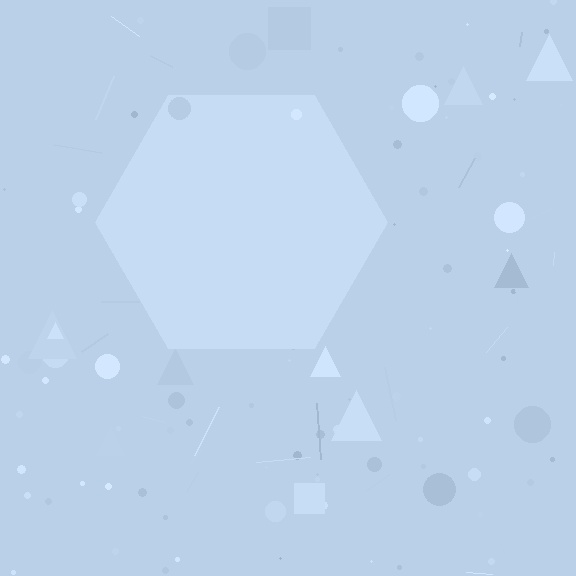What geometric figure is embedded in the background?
A hexagon is embedded in the background.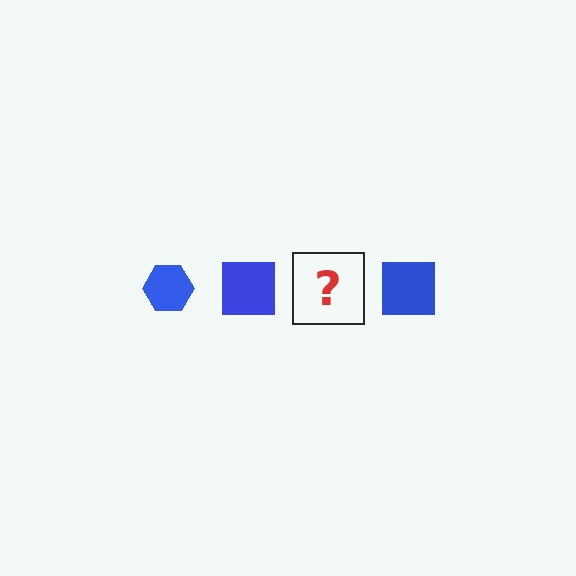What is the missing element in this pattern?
The missing element is a blue hexagon.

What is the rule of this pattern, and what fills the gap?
The rule is that the pattern cycles through hexagon, square shapes in blue. The gap should be filled with a blue hexagon.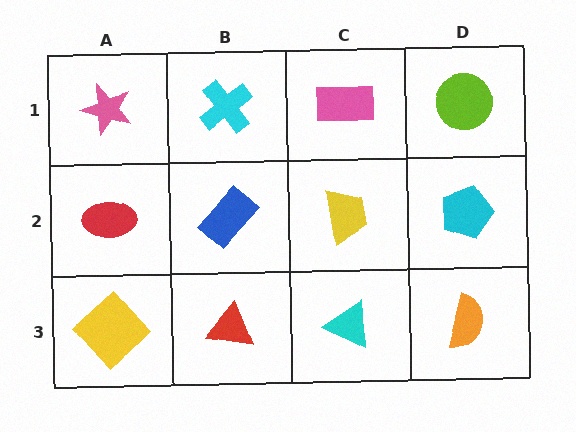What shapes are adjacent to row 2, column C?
A pink rectangle (row 1, column C), a cyan triangle (row 3, column C), a blue rectangle (row 2, column B), a cyan pentagon (row 2, column D).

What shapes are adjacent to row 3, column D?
A cyan pentagon (row 2, column D), a cyan triangle (row 3, column C).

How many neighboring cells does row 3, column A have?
2.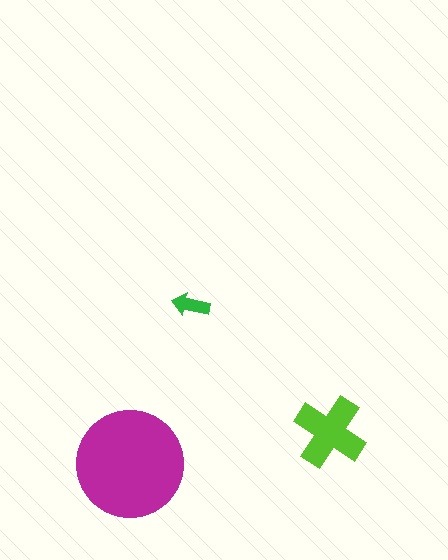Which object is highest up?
The green arrow is topmost.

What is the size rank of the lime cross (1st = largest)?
2nd.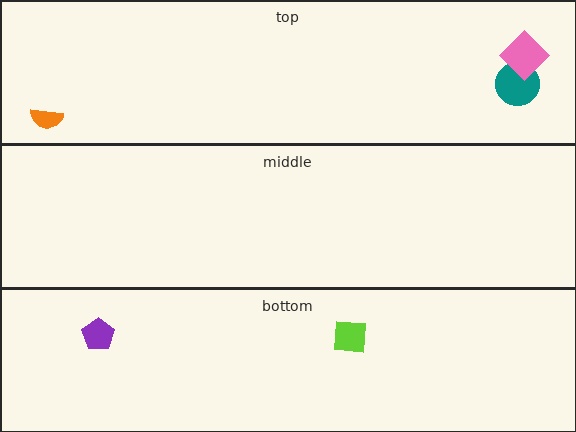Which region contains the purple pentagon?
The bottom region.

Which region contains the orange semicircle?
The top region.